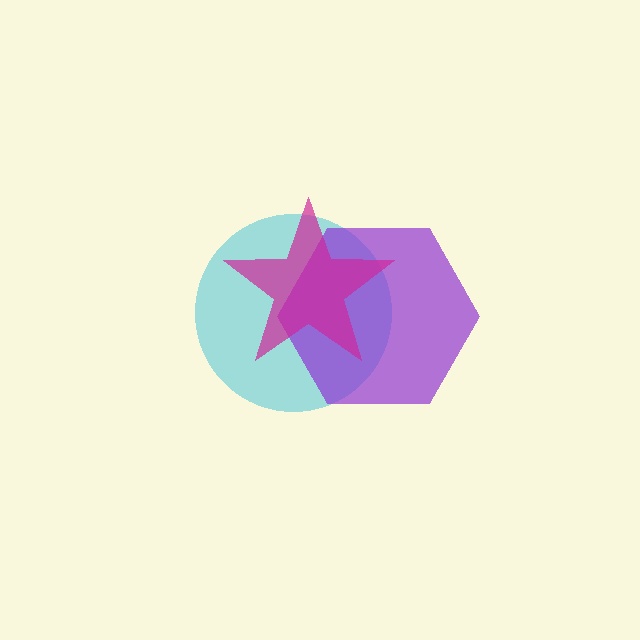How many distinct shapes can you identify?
There are 3 distinct shapes: a cyan circle, a purple hexagon, a magenta star.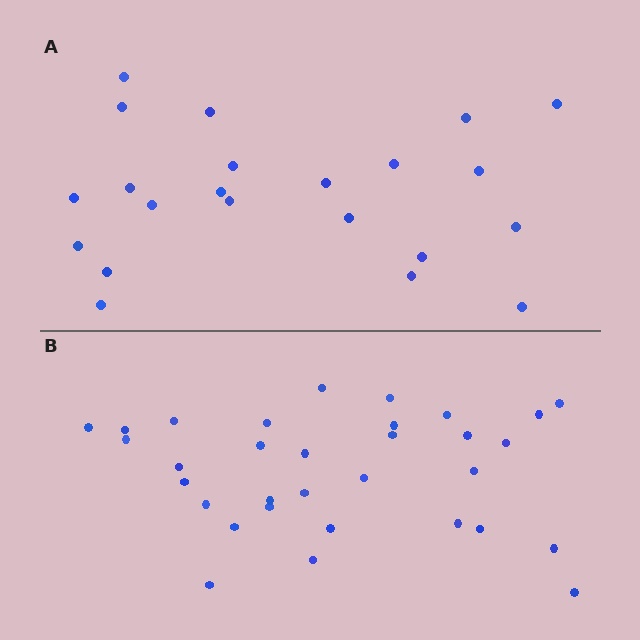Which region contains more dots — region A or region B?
Region B (the bottom region) has more dots.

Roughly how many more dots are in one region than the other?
Region B has roughly 10 or so more dots than region A.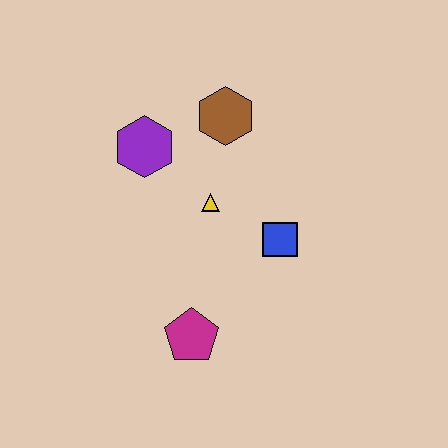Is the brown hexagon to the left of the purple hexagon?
No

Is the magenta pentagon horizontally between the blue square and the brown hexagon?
No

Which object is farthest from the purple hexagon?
The magenta pentagon is farthest from the purple hexagon.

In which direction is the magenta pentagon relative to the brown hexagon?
The magenta pentagon is below the brown hexagon.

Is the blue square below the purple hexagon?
Yes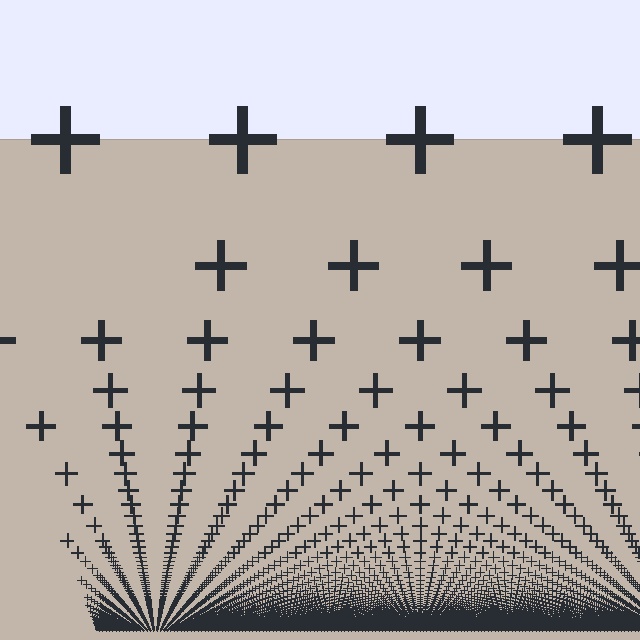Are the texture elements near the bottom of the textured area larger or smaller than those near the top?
Smaller. The gradient is inverted — elements near the bottom are smaller and denser.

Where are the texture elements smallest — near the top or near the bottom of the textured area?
Near the bottom.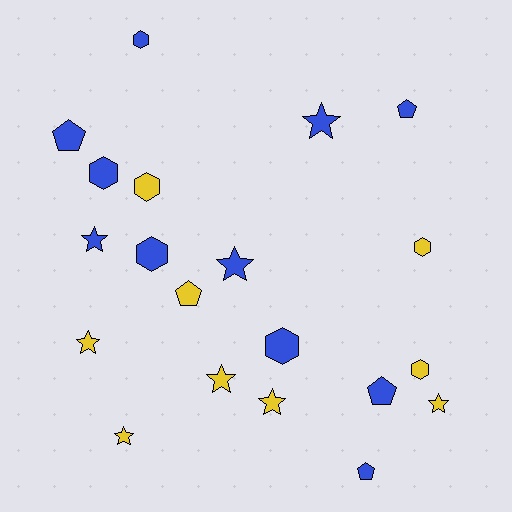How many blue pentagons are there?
There are 4 blue pentagons.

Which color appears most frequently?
Blue, with 11 objects.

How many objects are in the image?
There are 20 objects.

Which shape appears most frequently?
Star, with 8 objects.